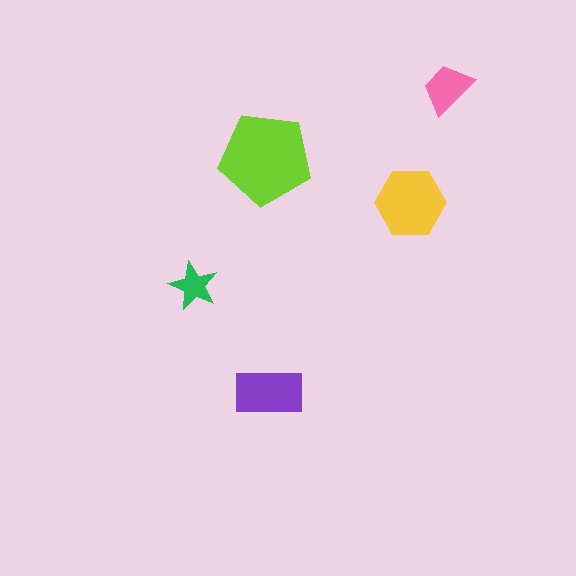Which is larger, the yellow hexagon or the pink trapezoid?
The yellow hexagon.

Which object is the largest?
The lime pentagon.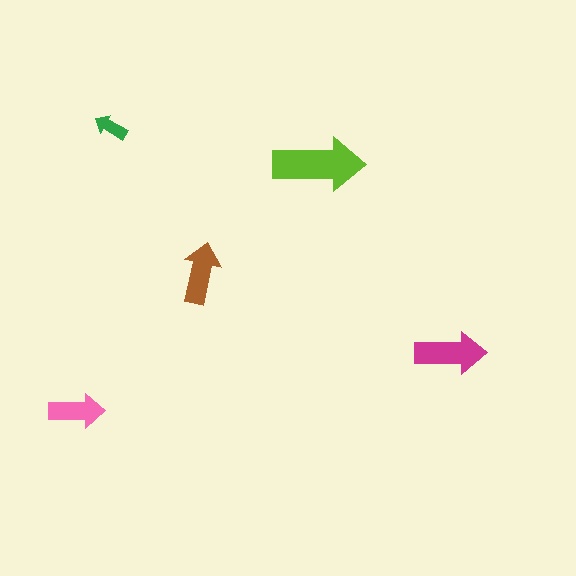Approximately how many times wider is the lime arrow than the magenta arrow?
About 1.5 times wider.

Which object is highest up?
The green arrow is topmost.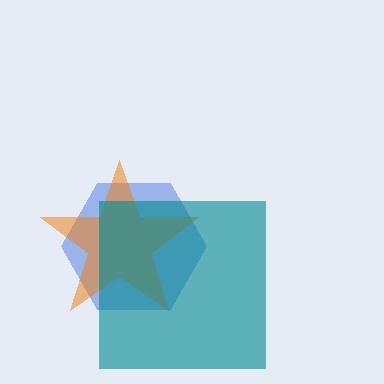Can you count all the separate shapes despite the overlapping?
Yes, there are 3 separate shapes.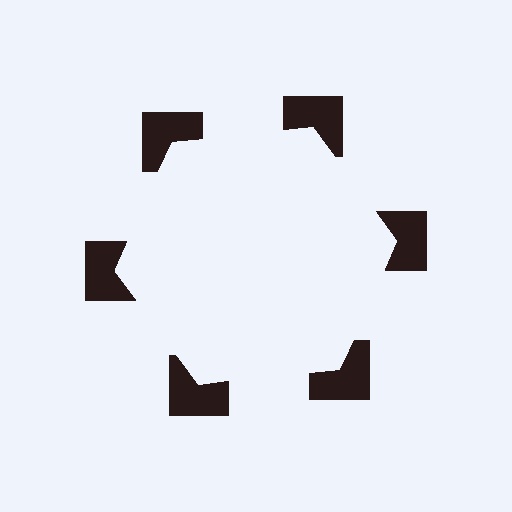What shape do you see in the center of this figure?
An illusory hexagon — its edges are inferred from the aligned wedge cuts in the notched squares, not physically drawn.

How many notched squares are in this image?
There are 6 — one at each vertex of the illusory hexagon.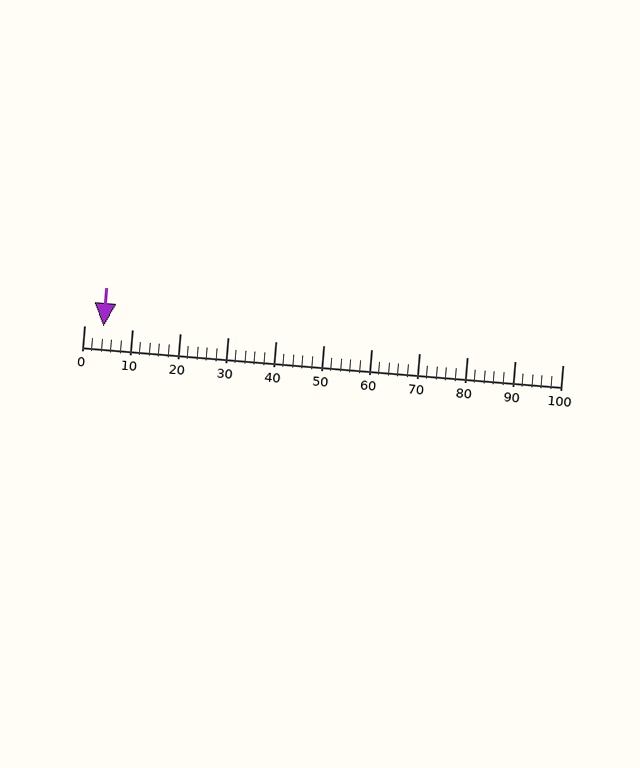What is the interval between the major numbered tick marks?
The major tick marks are spaced 10 units apart.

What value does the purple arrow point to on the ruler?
The purple arrow points to approximately 4.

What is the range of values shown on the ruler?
The ruler shows values from 0 to 100.